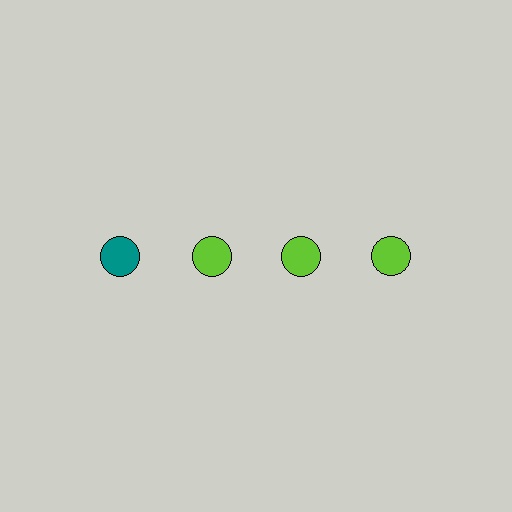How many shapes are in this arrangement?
There are 4 shapes arranged in a grid pattern.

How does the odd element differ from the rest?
It has a different color: teal instead of lime.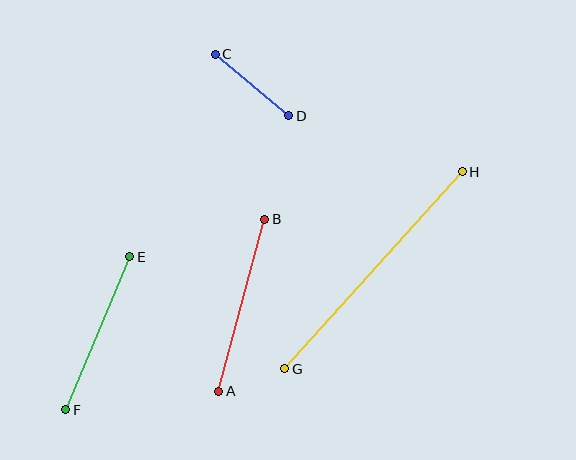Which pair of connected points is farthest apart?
Points G and H are farthest apart.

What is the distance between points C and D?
The distance is approximately 96 pixels.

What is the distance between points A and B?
The distance is approximately 178 pixels.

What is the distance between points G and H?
The distance is approximately 265 pixels.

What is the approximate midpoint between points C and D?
The midpoint is at approximately (252, 85) pixels.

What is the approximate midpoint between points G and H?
The midpoint is at approximately (374, 270) pixels.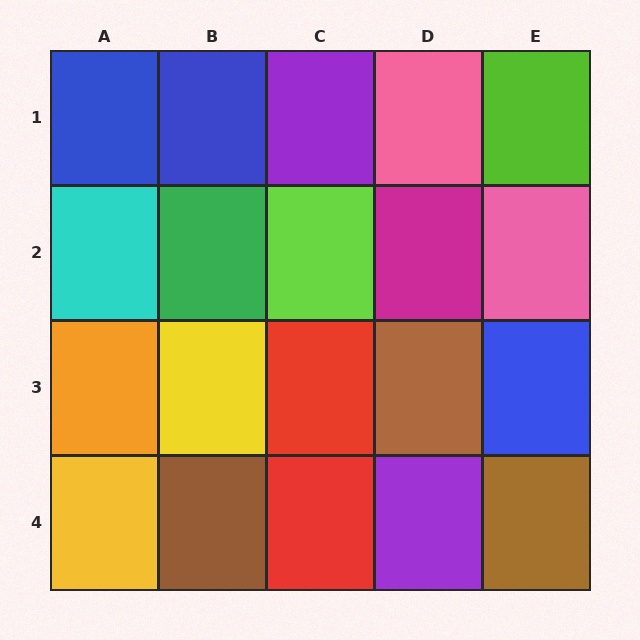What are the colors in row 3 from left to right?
Orange, yellow, red, brown, blue.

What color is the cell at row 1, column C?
Purple.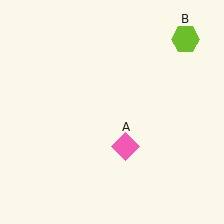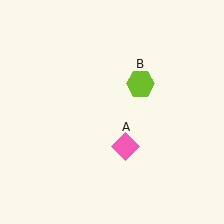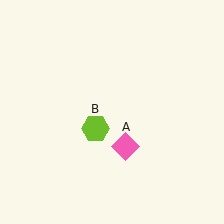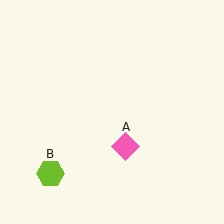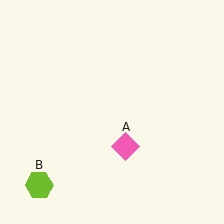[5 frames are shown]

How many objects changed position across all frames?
1 object changed position: lime hexagon (object B).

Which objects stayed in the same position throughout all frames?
Pink diamond (object A) remained stationary.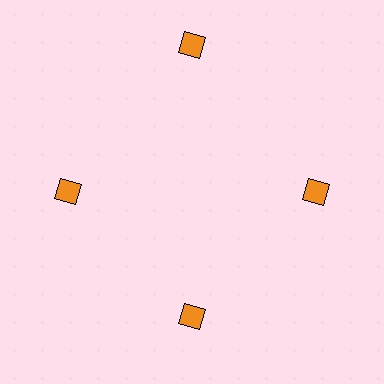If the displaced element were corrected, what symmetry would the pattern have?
It would have 4-fold rotational symmetry — the pattern would map onto itself every 90 degrees.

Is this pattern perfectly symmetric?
No. The 4 orange diamonds are arranged in a ring, but one element near the 12 o'clock position is pushed outward from the center, breaking the 4-fold rotational symmetry.